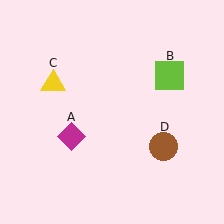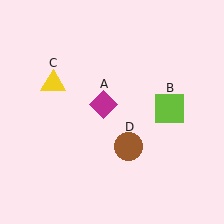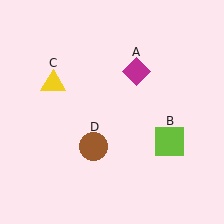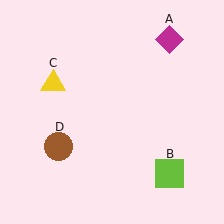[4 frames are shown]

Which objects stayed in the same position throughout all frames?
Yellow triangle (object C) remained stationary.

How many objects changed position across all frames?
3 objects changed position: magenta diamond (object A), lime square (object B), brown circle (object D).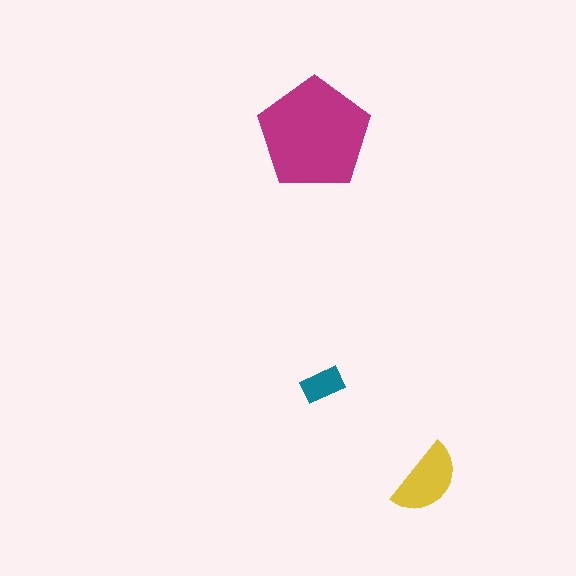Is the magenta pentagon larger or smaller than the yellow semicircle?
Larger.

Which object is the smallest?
The teal rectangle.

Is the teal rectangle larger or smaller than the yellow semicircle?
Smaller.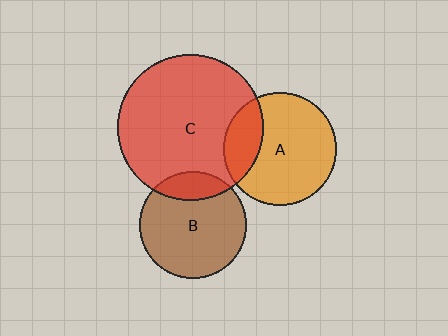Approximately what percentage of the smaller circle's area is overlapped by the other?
Approximately 20%.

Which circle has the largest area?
Circle C (red).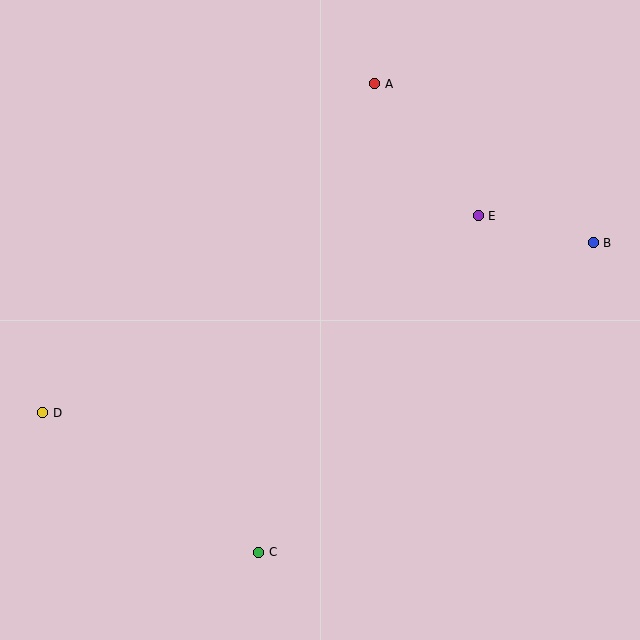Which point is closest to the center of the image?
Point E at (478, 216) is closest to the center.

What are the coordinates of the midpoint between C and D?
The midpoint between C and D is at (151, 483).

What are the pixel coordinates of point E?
Point E is at (478, 216).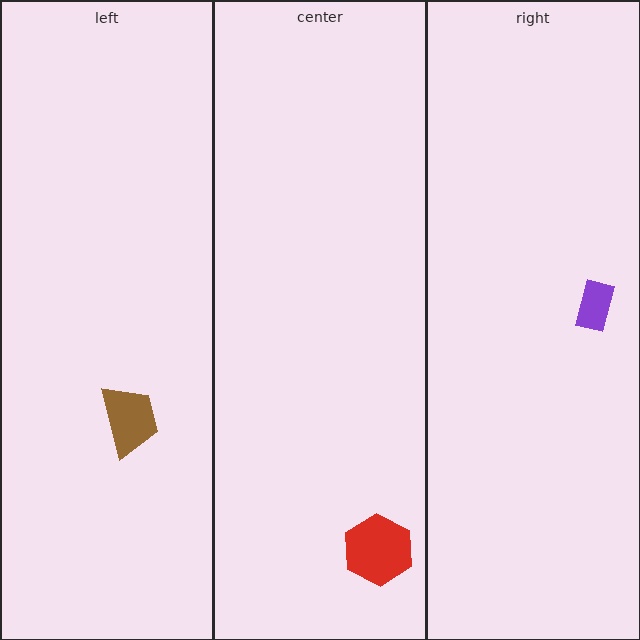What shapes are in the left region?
The brown trapezoid.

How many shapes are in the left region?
1.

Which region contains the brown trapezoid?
The left region.